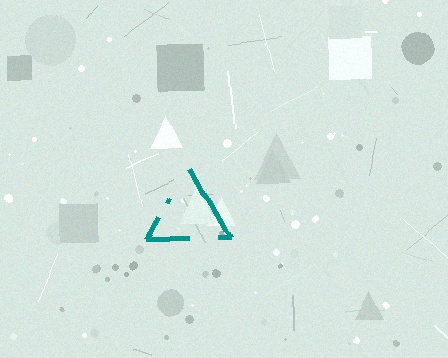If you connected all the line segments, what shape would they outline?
They would outline a triangle.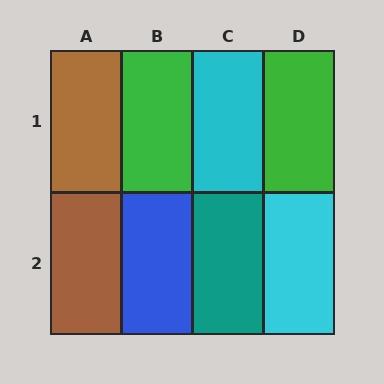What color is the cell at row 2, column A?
Brown.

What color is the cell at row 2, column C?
Teal.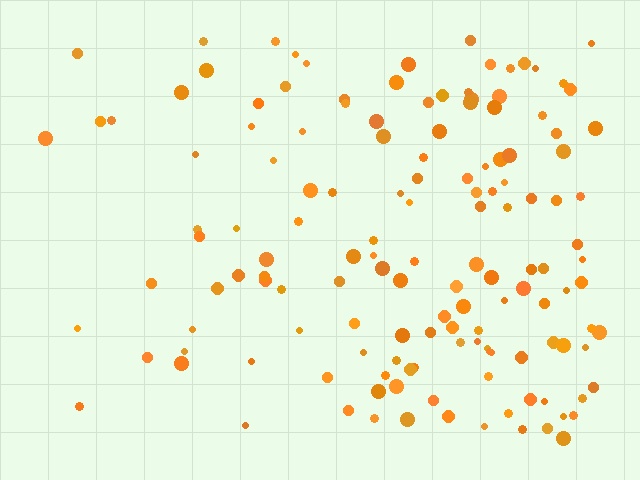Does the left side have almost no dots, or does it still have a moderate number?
Still a moderate number, just noticeably fewer than the right.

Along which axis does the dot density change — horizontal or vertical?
Horizontal.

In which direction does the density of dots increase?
From left to right, with the right side densest.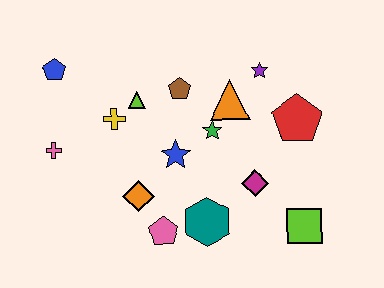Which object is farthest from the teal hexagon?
The blue pentagon is farthest from the teal hexagon.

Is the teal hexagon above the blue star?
No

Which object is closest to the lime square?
The magenta diamond is closest to the lime square.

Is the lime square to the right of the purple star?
Yes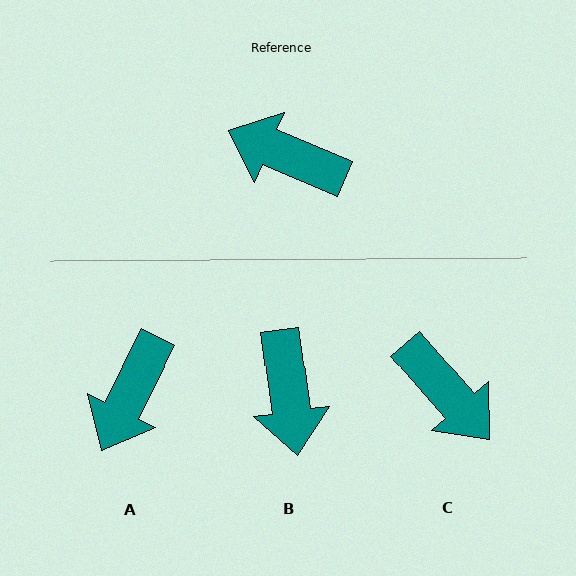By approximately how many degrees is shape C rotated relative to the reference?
Approximately 154 degrees counter-clockwise.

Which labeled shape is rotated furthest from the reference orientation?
C, about 154 degrees away.